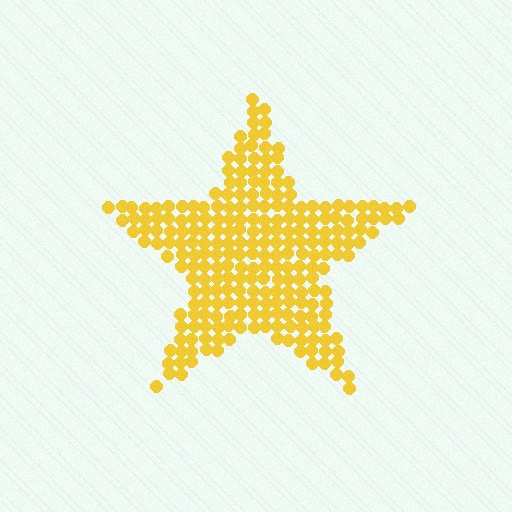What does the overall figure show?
The overall figure shows a star.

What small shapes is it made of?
It is made of small circles.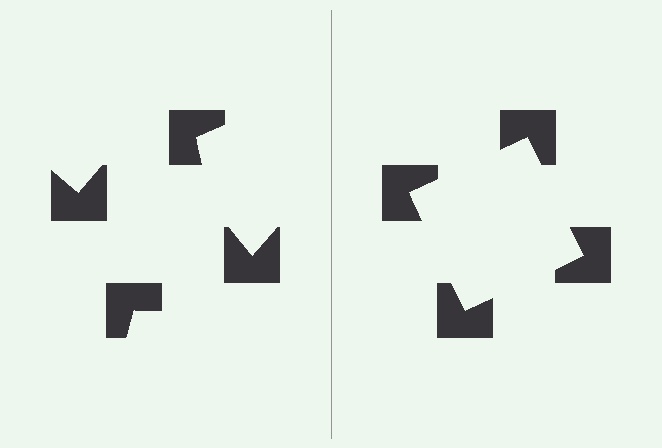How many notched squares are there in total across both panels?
8 — 4 on each side.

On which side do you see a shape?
An illusory square appears on the right side. On the left side the wedge cuts are rotated, so no coherent shape forms.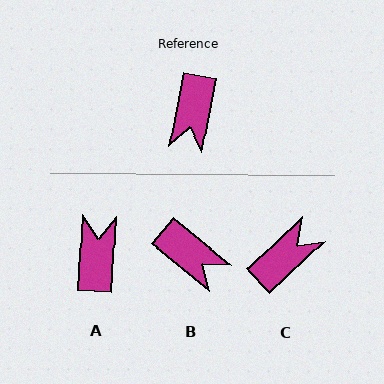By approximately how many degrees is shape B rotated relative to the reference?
Approximately 61 degrees counter-clockwise.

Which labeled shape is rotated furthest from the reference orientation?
A, about 172 degrees away.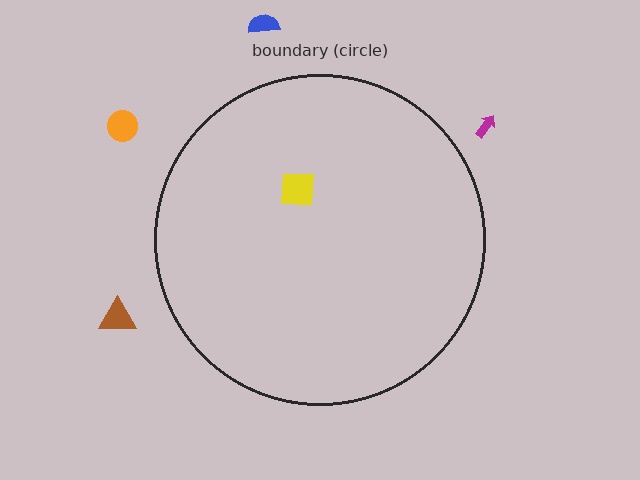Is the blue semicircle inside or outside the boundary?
Outside.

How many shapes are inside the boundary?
1 inside, 4 outside.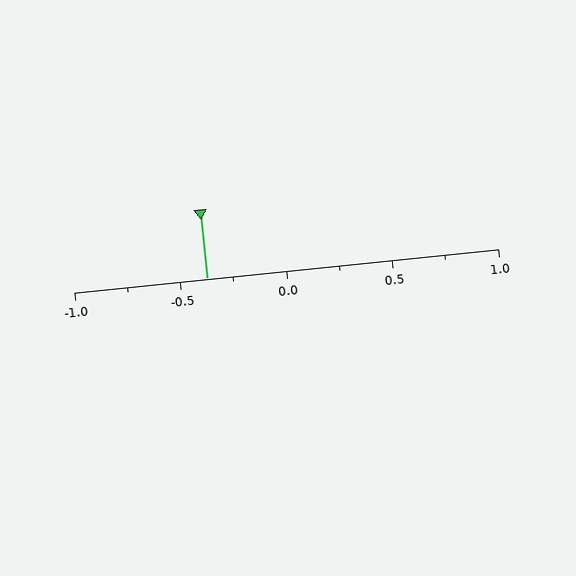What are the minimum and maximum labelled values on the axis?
The axis runs from -1.0 to 1.0.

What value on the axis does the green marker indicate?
The marker indicates approximately -0.38.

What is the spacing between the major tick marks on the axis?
The major ticks are spaced 0.5 apart.